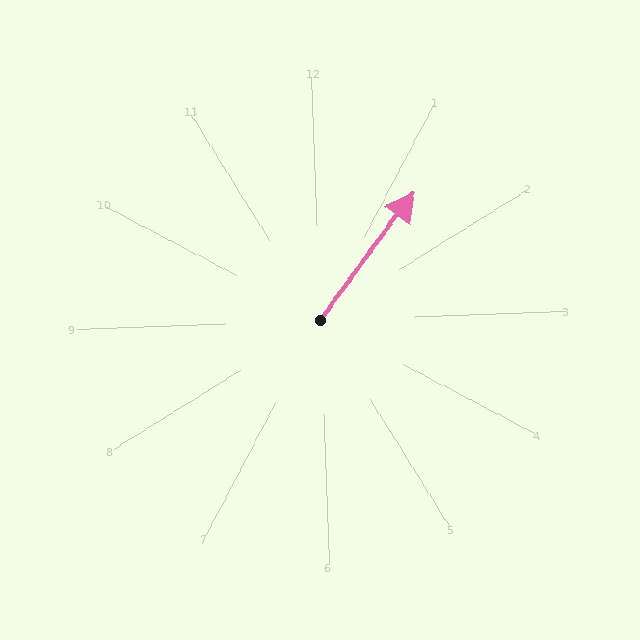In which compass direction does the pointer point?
Northeast.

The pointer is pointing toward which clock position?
Roughly 1 o'clock.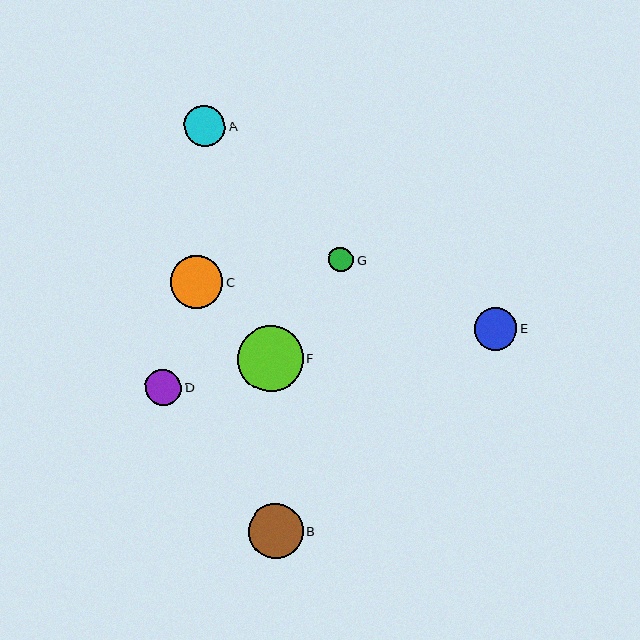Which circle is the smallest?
Circle G is the smallest with a size of approximately 25 pixels.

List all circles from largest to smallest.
From largest to smallest: F, B, C, E, A, D, G.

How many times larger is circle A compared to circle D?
Circle A is approximately 1.1 times the size of circle D.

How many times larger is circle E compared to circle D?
Circle E is approximately 1.2 times the size of circle D.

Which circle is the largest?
Circle F is the largest with a size of approximately 66 pixels.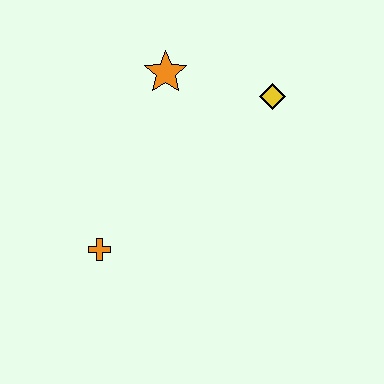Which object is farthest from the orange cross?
The yellow diamond is farthest from the orange cross.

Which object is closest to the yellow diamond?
The orange star is closest to the yellow diamond.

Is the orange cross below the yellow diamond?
Yes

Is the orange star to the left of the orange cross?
No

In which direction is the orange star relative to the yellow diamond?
The orange star is to the left of the yellow diamond.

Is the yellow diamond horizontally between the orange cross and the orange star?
No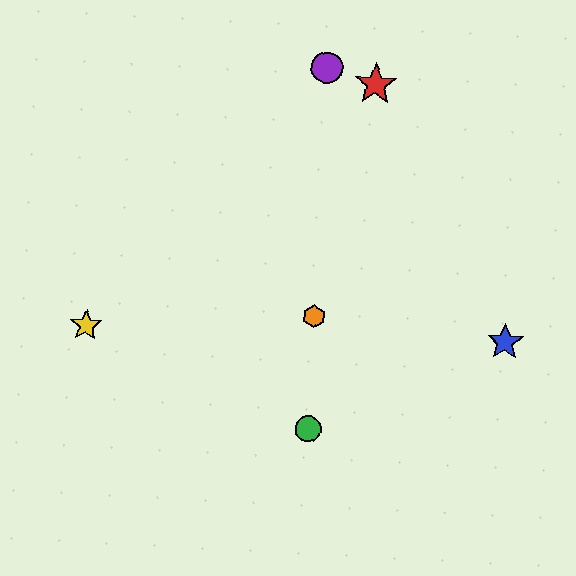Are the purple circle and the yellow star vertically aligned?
No, the purple circle is at x≈327 and the yellow star is at x≈86.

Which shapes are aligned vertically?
The green circle, the purple circle, the orange hexagon are aligned vertically.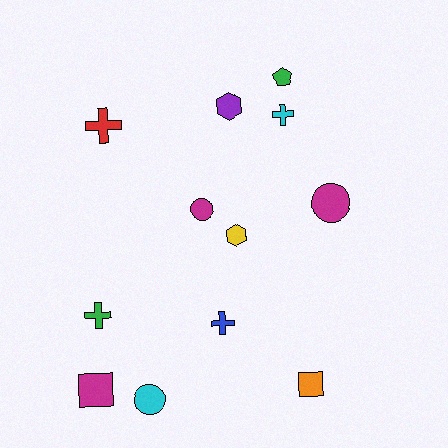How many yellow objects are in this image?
There is 1 yellow object.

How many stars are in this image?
There are no stars.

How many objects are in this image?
There are 12 objects.